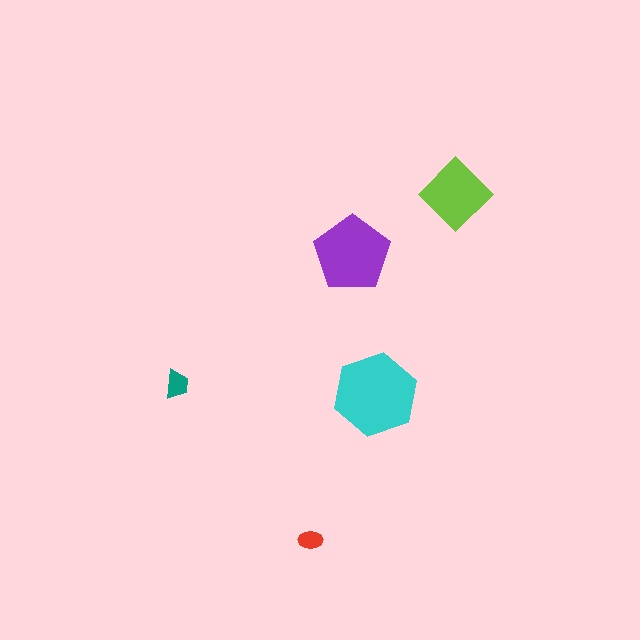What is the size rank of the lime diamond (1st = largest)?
3rd.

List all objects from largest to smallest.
The cyan hexagon, the purple pentagon, the lime diamond, the teal trapezoid, the red ellipse.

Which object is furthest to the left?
The teal trapezoid is leftmost.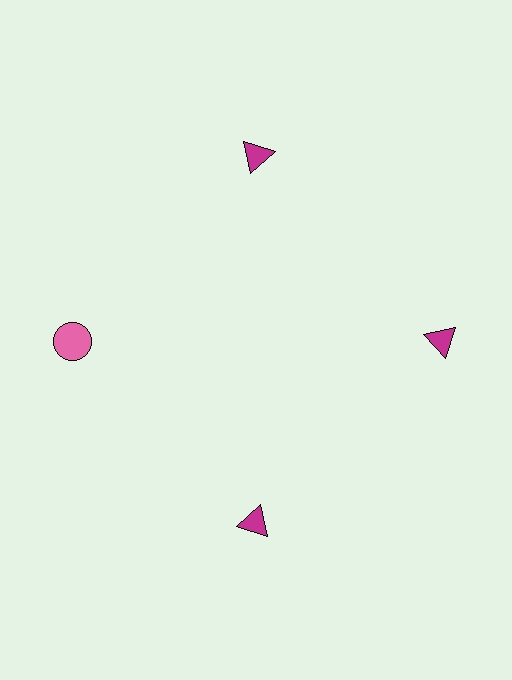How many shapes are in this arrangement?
There are 4 shapes arranged in a ring pattern.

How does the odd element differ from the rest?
It differs in both color (pink instead of magenta) and shape (circle instead of triangle).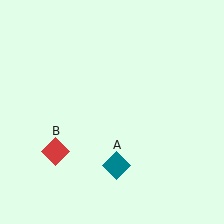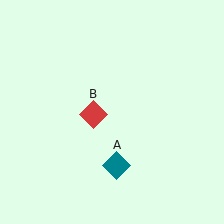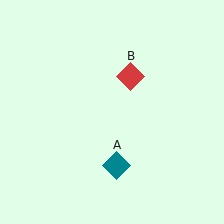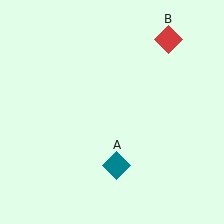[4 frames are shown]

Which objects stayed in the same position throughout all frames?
Teal diamond (object A) remained stationary.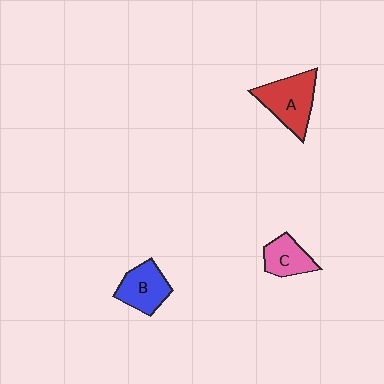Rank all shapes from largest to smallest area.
From largest to smallest: A (red), B (blue), C (pink).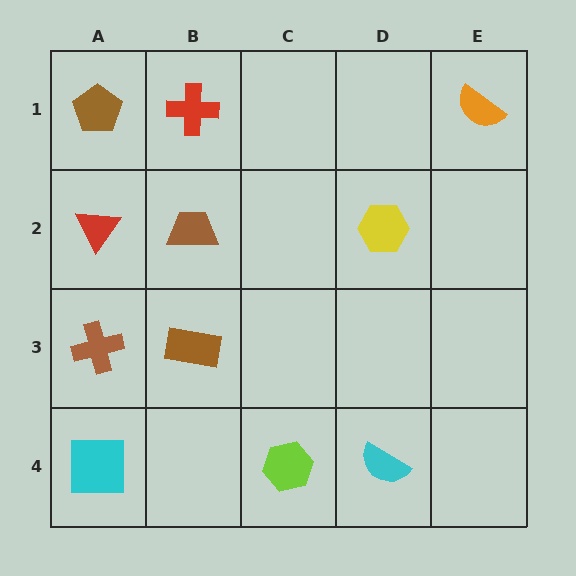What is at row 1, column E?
An orange semicircle.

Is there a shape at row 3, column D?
No, that cell is empty.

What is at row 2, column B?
A brown trapezoid.